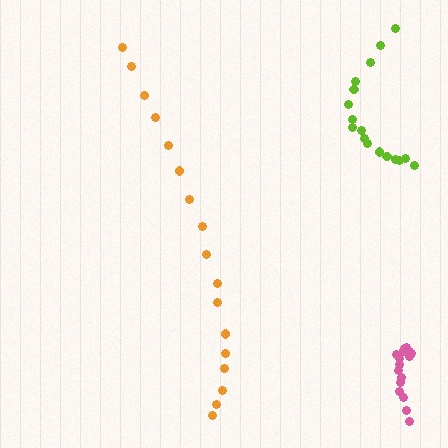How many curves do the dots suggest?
There are 3 distinct paths.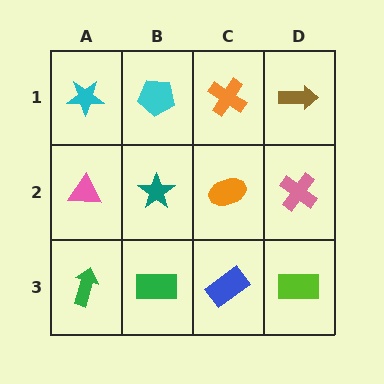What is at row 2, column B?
A teal star.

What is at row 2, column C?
An orange ellipse.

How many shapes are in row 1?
4 shapes.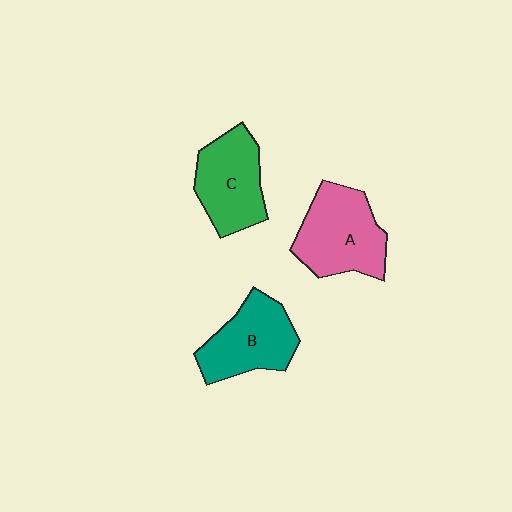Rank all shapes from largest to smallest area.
From largest to smallest: A (pink), B (teal), C (green).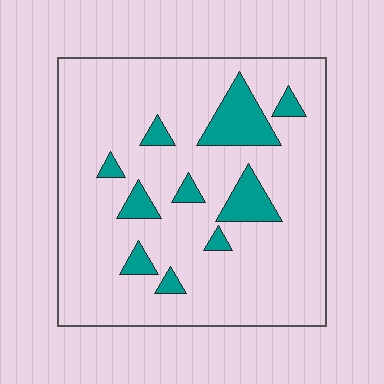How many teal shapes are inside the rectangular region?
10.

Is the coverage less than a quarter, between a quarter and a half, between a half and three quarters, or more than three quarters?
Less than a quarter.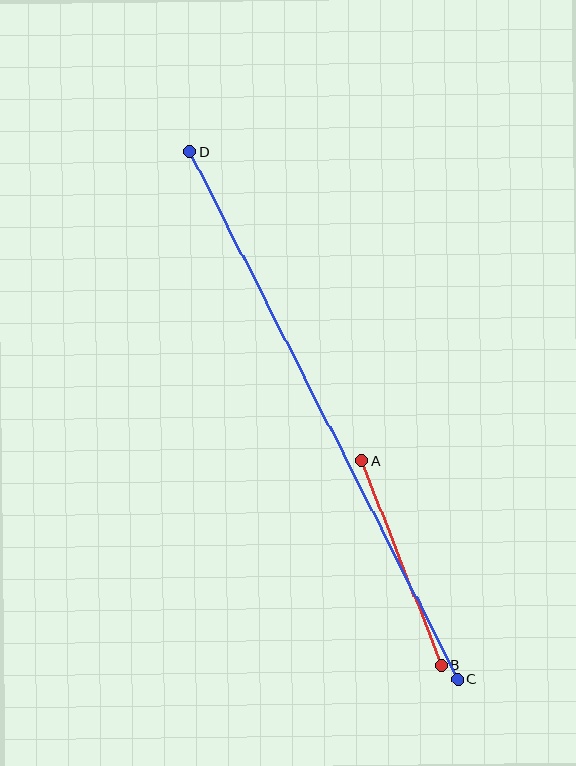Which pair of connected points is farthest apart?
Points C and D are farthest apart.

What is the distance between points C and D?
The distance is approximately 591 pixels.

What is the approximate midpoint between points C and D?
The midpoint is at approximately (324, 415) pixels.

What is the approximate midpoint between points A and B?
The midpoint is at approximately (402, 563) pixels.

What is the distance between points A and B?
The distance is approximately 219 pixels.